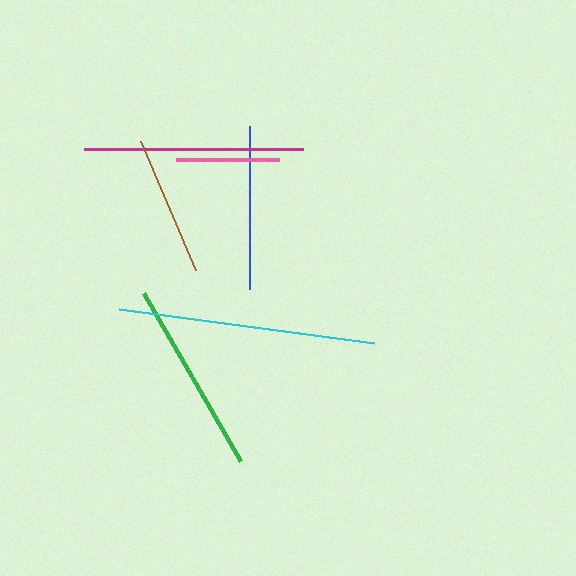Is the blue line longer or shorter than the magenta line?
The magenta line is longer than the blue line.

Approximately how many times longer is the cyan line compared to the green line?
The cyan line is approximately 1.3 times the length of the green line.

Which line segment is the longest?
The cyan line is the longest at approximately 257 pixels.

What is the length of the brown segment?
The brown segment is approximately 140 pixels long.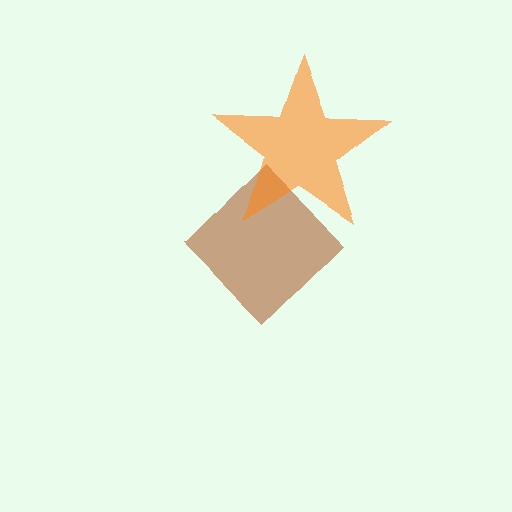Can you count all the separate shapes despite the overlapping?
Yes, there are 2 separate shapes.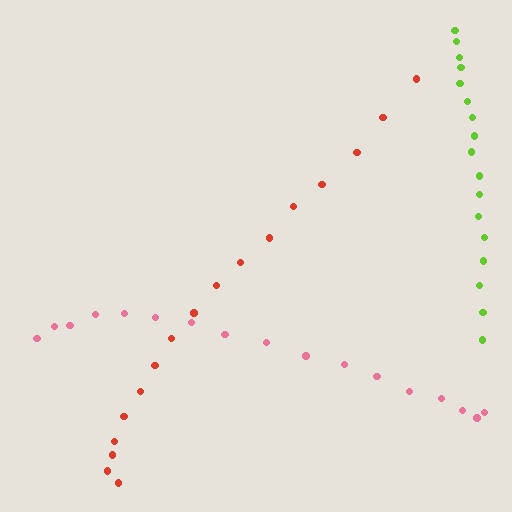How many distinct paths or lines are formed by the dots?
There are 3 distinct paths.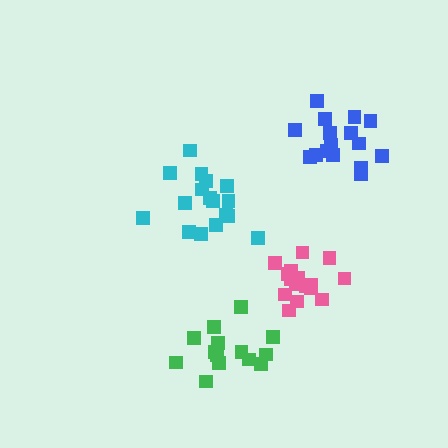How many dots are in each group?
Group 1: 17 dots, Group 2: 16 dots, Group 3: 16 dots, Group 4: 14 dots (63 total).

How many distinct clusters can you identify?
There are 4 distinct clusters.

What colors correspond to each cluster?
The clusters are colored: cyan, pink, blue, green.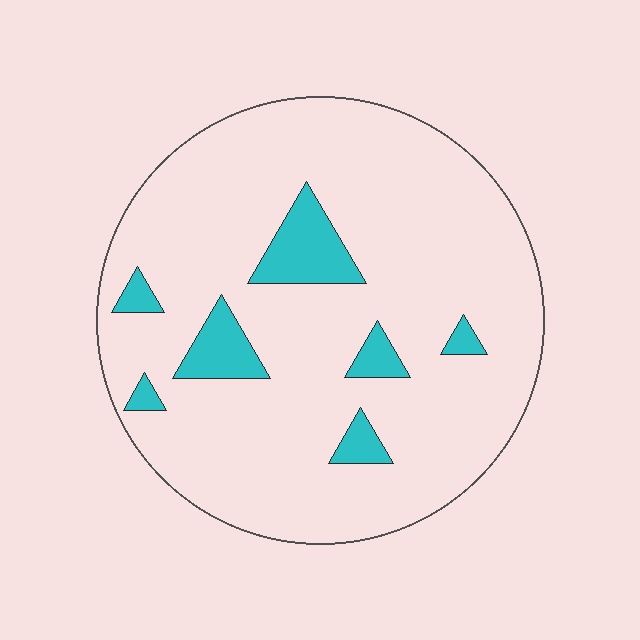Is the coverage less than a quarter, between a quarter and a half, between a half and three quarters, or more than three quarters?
Less than a quarter.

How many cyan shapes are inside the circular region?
7.